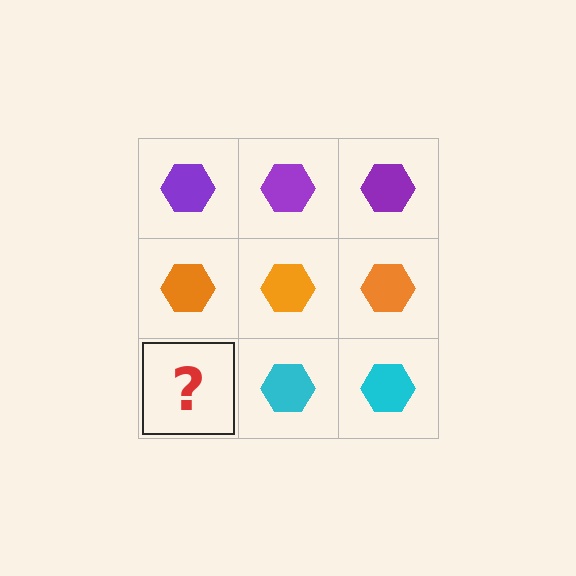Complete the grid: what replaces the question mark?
The question mark should be replaced with a cyan hexagon.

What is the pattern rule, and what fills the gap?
The rule is that each row has a consistent color. The gap should be filled with a cyan hexagon.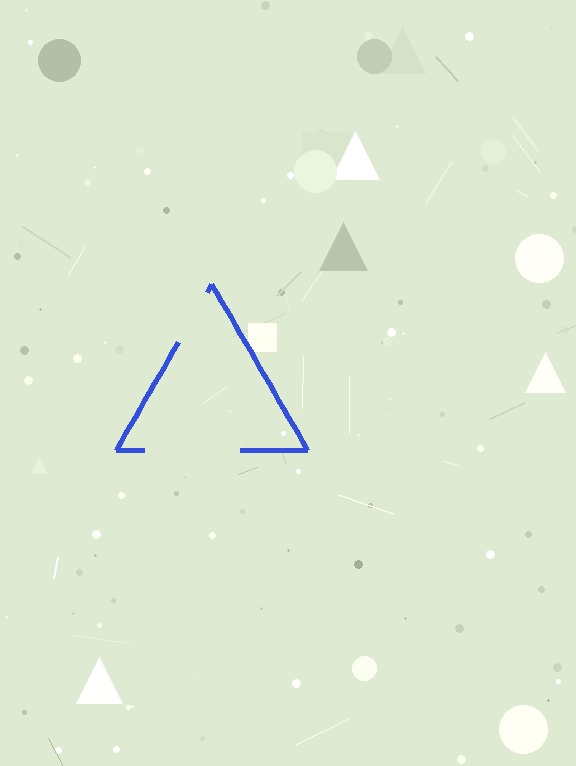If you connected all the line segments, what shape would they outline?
They would outline a triangle.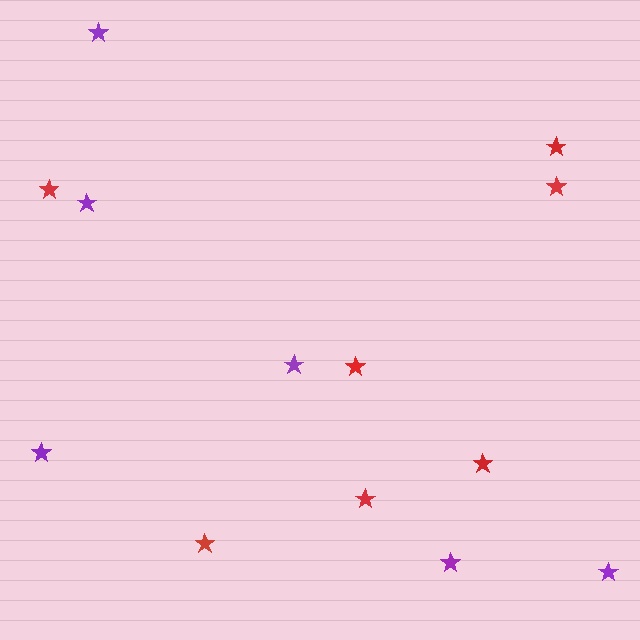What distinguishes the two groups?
There are 2 groups: one group of purple stars (6) and one group of red stars (7).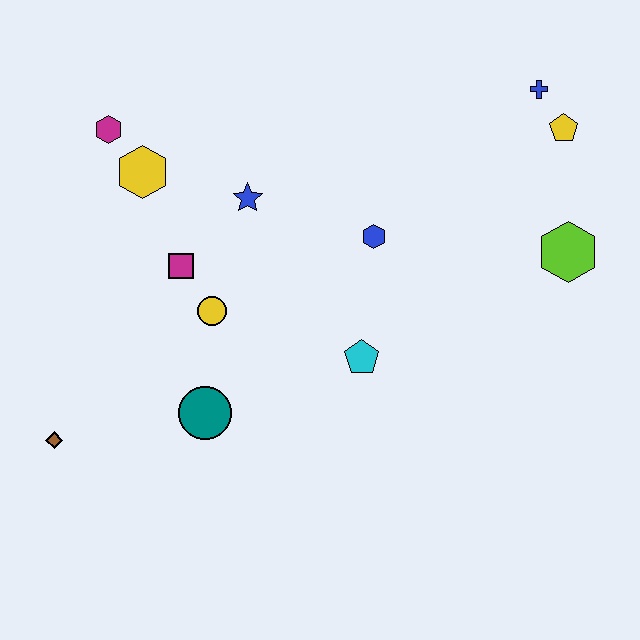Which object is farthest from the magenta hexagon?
The lime hexagon is farthest from the magenta hexagon.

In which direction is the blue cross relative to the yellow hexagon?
The blue cross is to the right of the yellow hexagon.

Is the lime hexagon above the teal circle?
Yes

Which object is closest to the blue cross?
The yellow pentagon is closest to the blue cross.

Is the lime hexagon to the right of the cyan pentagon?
Yes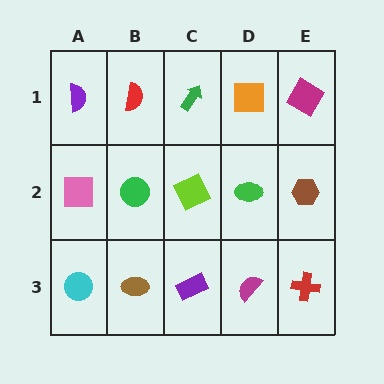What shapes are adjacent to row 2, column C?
A green arrow (row 1, column C), a purple rectangle (row 3, column C), a green circle (row 2, column B), a green ellipse (row 2, column D).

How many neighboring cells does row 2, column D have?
4.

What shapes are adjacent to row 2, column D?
An orange square (row 1, column D), a magenta semicircle (row 3, column D), a lime square (row 2, column C), a brown hexagon (row 2, column E).